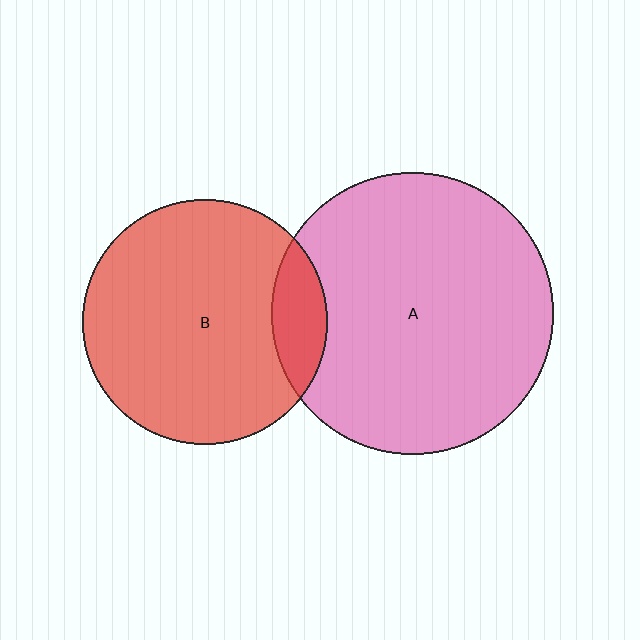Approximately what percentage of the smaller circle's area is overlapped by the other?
Approximately 15%.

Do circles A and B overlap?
Yes.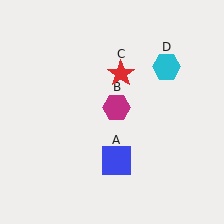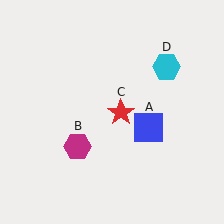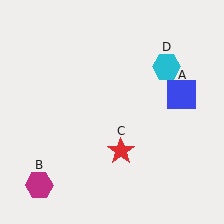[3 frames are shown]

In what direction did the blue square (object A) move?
The blue square (object A) moved up and to the right.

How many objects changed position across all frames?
3 objects changed position: blue square (object A), magenta hexagon (object B), red star (object C).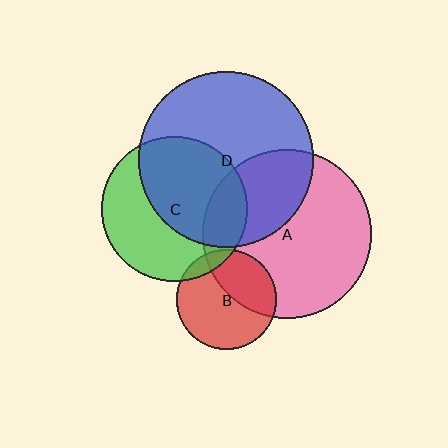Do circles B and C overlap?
Yes.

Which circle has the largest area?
Circle D (blue).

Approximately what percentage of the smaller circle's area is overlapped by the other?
Approximately 10%.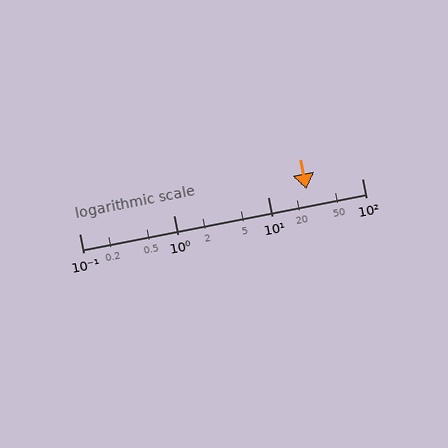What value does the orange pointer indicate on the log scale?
The pointer indicates approximately 26.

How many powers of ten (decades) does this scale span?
The scale spans 3 decades, from 0.1 to 100.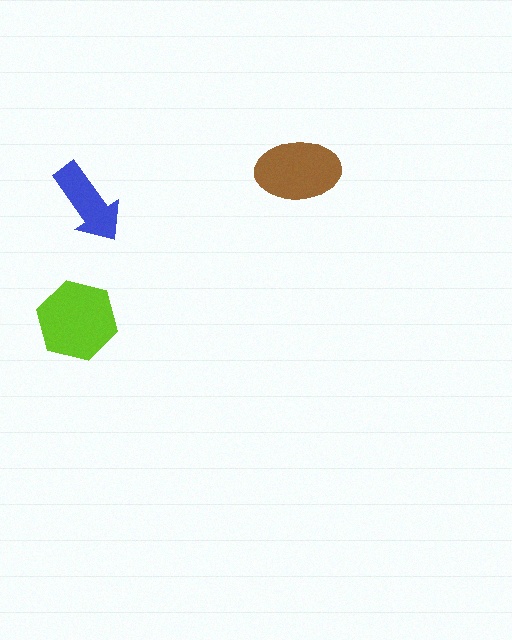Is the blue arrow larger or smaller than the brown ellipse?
Smaller.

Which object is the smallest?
The blue arrow.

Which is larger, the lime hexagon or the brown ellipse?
The lime hexagon.